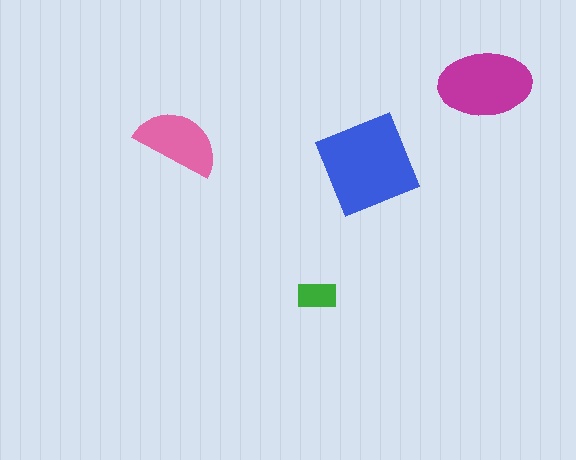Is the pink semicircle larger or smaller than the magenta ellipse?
Smaller.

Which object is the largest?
The blue diamond.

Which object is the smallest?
The green rectangle.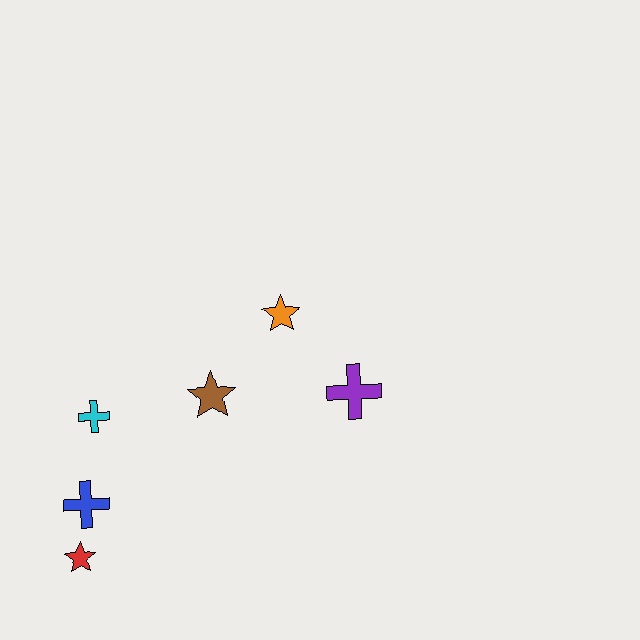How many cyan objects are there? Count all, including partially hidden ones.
There is 1 cyan object.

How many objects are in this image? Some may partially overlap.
There are 6 objects.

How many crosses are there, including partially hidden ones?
There are 3 crosses.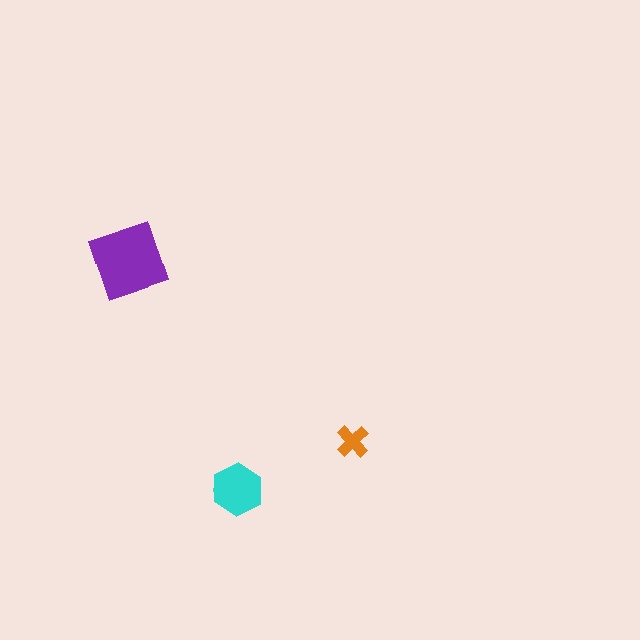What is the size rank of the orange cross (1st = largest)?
3rd.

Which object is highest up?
The purple diamond is topmost.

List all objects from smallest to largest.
The orange cross, the cyan hexagon, the purple diamond.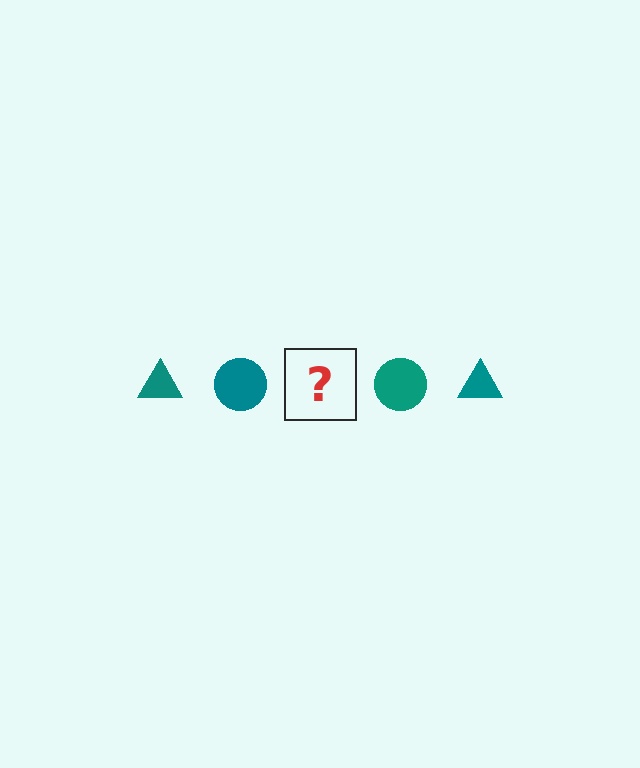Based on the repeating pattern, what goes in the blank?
The blank should be a teal triangle.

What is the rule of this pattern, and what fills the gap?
The rule is that the pattern cycles through triangle, circle shapes in teal. The gap should be filled with a teal triangle.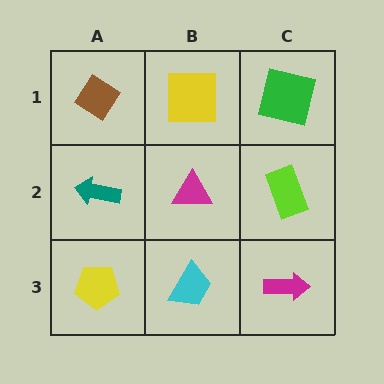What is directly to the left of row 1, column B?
A brown diamond.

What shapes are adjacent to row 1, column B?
A magenta triangle (row 2, column B), a brown diamond (row 1, column A), a green square (row 1, column C).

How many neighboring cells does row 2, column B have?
4.